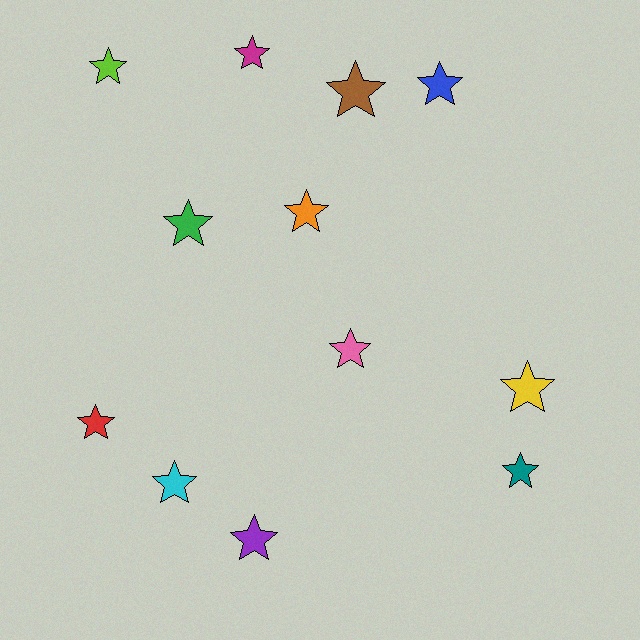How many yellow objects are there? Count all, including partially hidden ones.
There is 1 yellow object.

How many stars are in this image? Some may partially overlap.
There are 12 stars.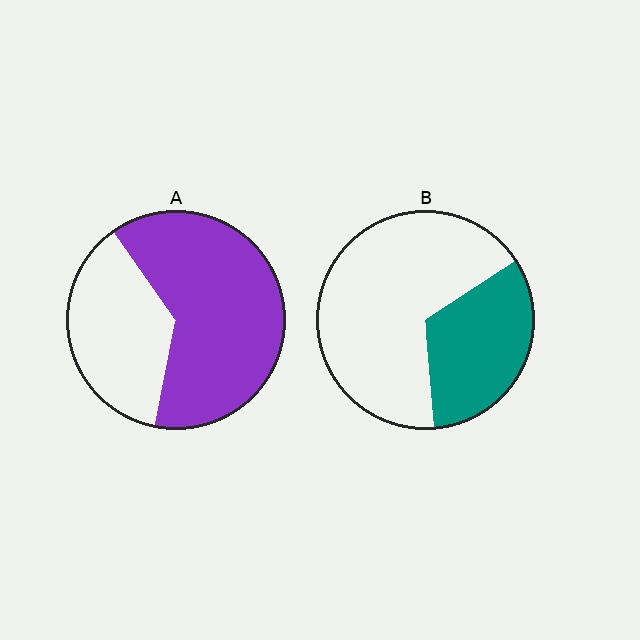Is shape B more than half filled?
No.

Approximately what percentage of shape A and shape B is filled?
A is approximately 65% and B is approximately 35%.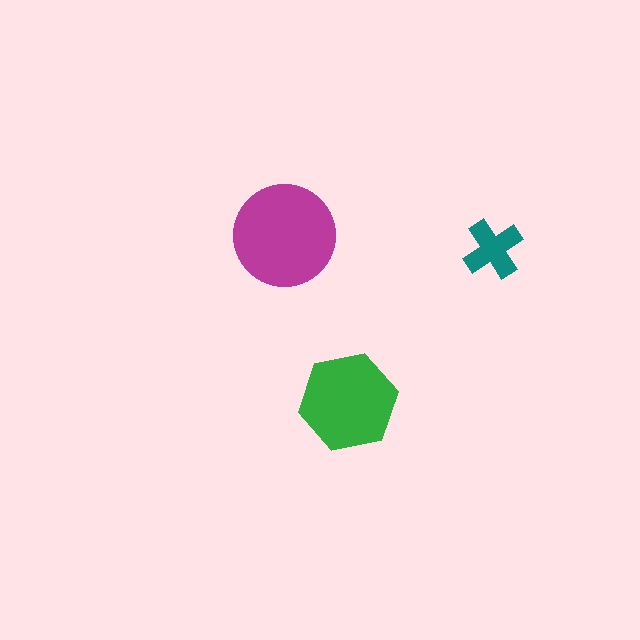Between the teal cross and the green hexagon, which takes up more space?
The green hexagon.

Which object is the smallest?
The teal cross.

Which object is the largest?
The magenta circle.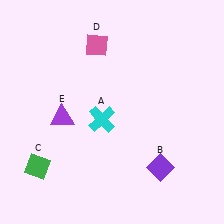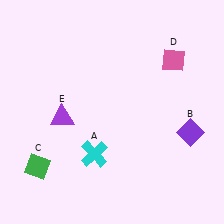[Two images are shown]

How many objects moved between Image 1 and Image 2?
3 objects moved between the two images.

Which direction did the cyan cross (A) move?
The cyan cross (A) moved down.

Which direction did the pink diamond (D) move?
The pink diamond (D) moved right.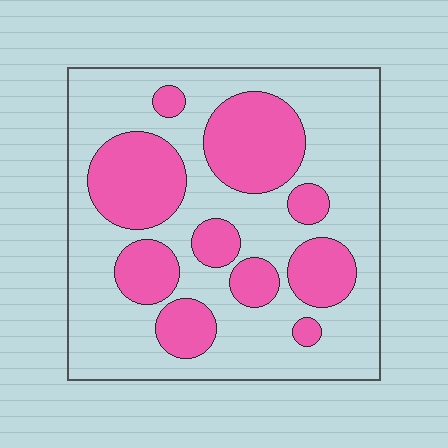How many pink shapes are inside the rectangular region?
10.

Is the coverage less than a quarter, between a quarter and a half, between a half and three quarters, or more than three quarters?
Between a quarter and a half.